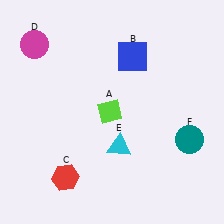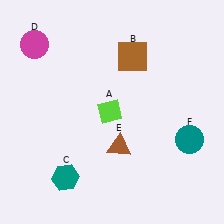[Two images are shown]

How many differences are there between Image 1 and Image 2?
There are 3 differences between the two images.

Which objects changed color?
B changed from blue to brown. C changed from red to teal. E changed from cyan to brown.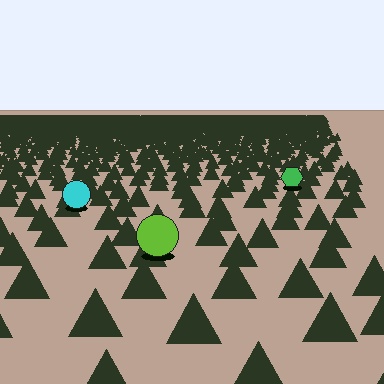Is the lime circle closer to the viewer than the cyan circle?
Yes. The lime circle is closer — you can tell from the texture gradient: the ground texture is coarser near it.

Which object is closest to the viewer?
The lime circle is closest. The texture marks near it are larger and more spread out.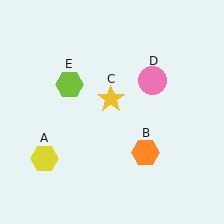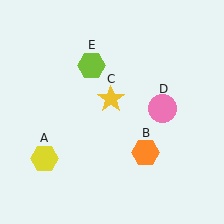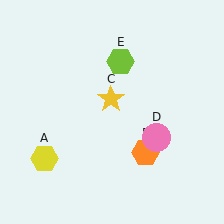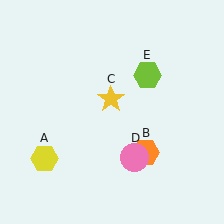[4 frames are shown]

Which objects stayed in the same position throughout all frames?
Yellow hexagon (object A) and orange hexagon (object B) and yellow star (object C) remained stationary.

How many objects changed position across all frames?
2 objects changed position: pink circle (object D), lime hexagon (object E).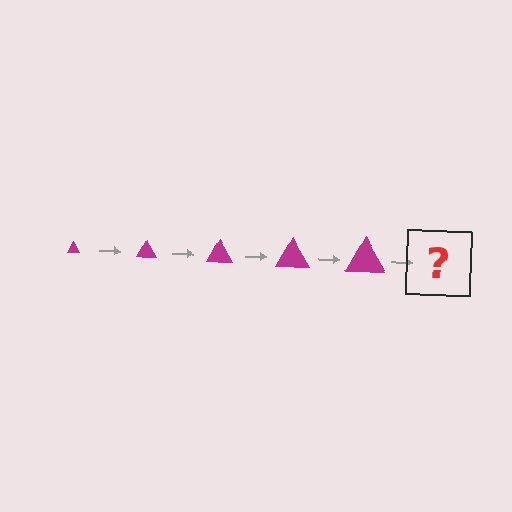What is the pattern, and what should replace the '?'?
The pattern is that the triangle gets progressively larger each step. The '?' should be a magenta triangle, larger than the previous one.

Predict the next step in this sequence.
The next step is a magenta triangle, larger than the previous one.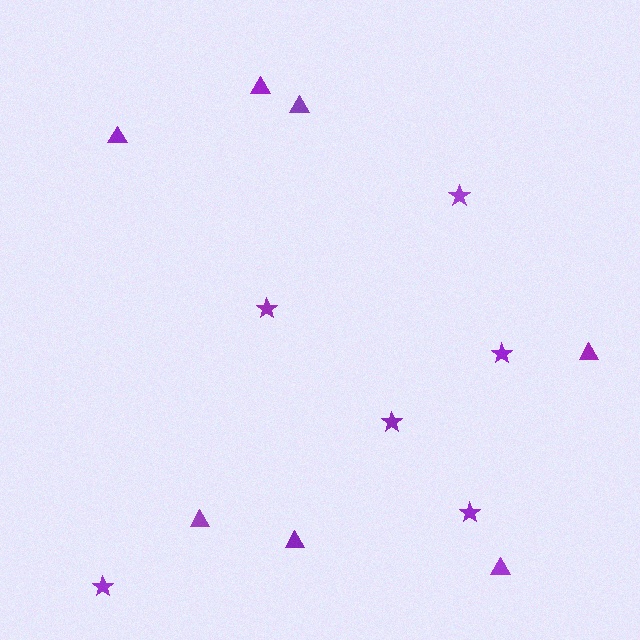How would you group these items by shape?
There are 2 groups: one group of triangles (7) and one group of stars (6).